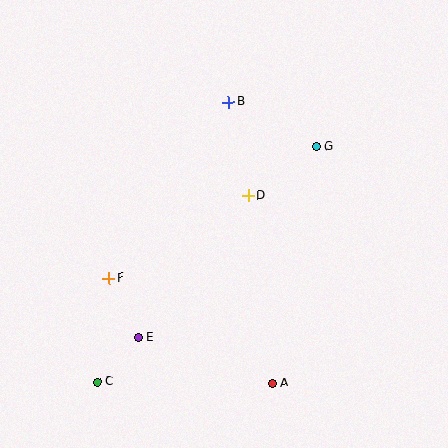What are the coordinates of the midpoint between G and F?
The midpoint between G and F is at (212, 213).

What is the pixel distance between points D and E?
The distance between D and E is 179 pixels.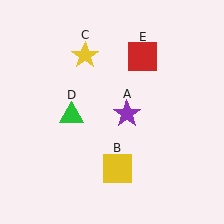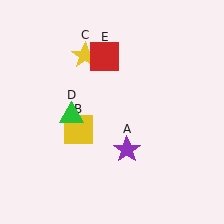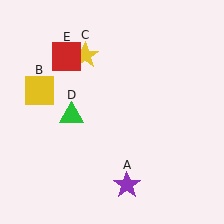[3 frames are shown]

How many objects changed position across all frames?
3 objects changed position: purple star (object A), yellow square (object B), red square (object E).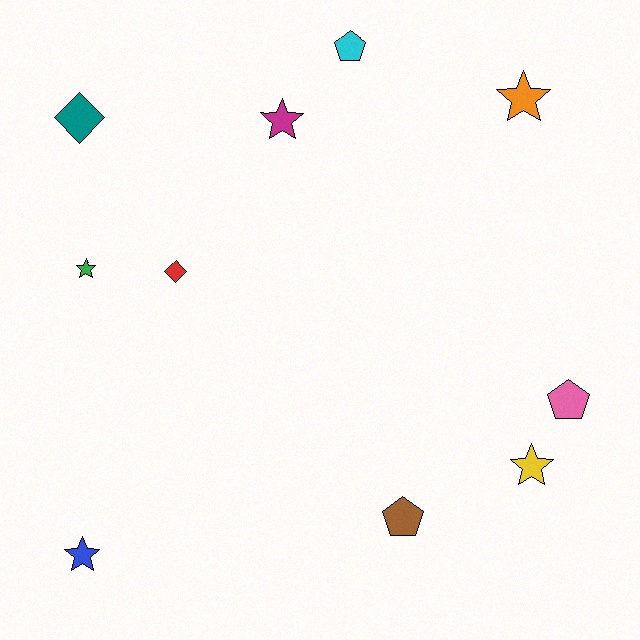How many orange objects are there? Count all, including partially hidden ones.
There is 1 orange object.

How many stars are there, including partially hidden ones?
There are 5 stars.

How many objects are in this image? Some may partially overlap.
There are 10 objects.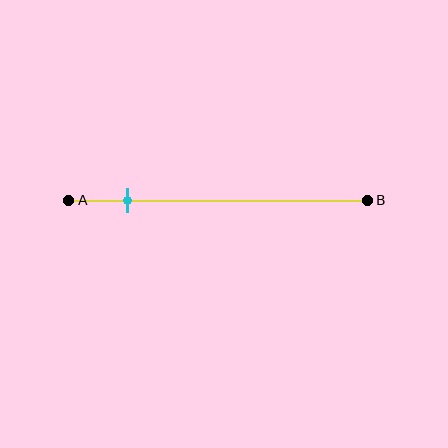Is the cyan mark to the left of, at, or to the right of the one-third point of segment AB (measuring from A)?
The cyan mark is to the left of the one-third point of segment AB.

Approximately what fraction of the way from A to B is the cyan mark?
The cyan mark is approximately 20% of the way from A to B.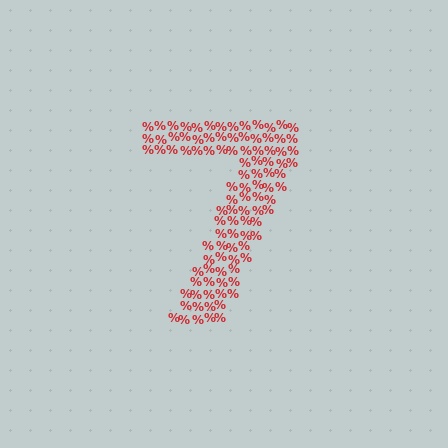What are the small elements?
The small elements are percent signs.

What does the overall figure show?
The overall figure shows the digit 7.